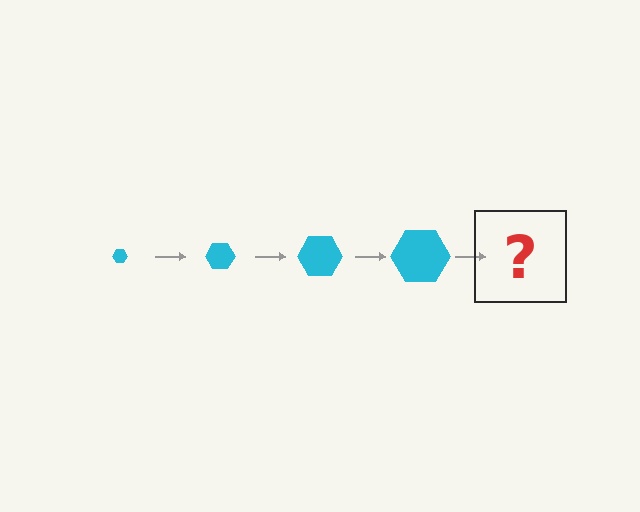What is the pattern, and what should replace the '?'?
The pattern is that the hexagon gets progressively larger each step. The '?' should be a cyan hexagon, larger than the previous one.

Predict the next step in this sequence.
The next step is a cyan hexagon, larger than the previous one.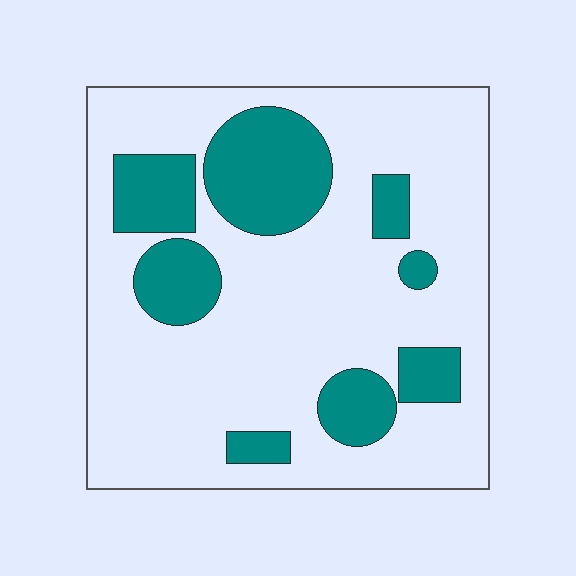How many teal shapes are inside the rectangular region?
8.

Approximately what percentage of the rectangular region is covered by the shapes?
Approximately 25%.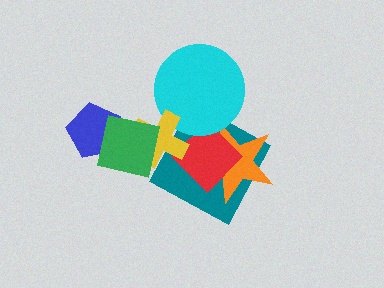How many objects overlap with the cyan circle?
3 objects overlap with the cyan circle.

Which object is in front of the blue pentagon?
The green square is in front of the blue pentagon.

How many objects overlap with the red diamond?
4 objects overlap with the red diamond.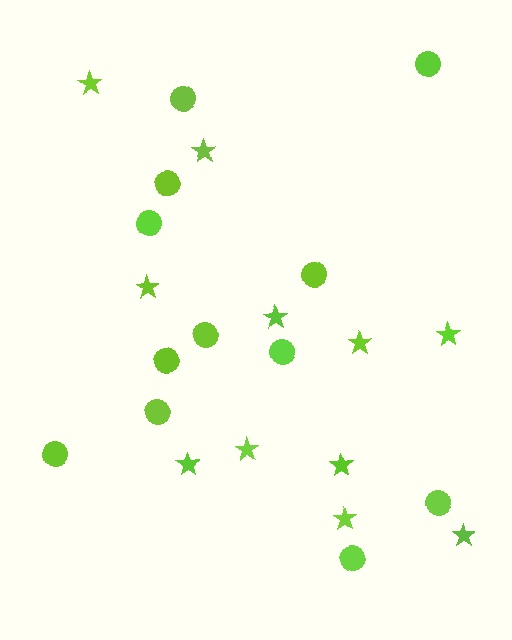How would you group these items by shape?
There are 2 groups: one group of circles (12) and one group of stars (11).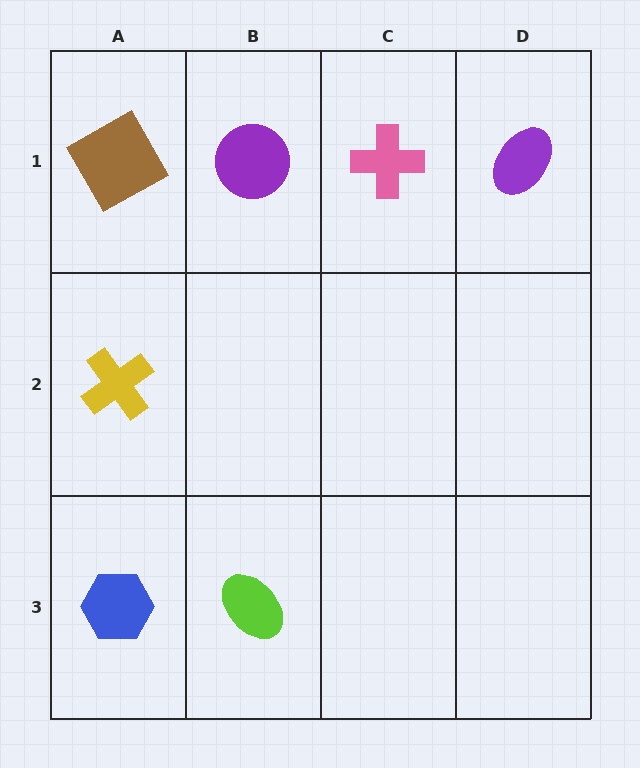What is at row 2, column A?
A yellow cross.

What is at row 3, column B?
A lime ellipse.